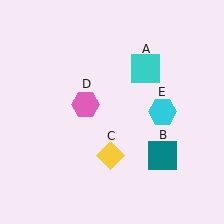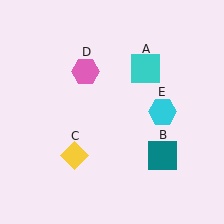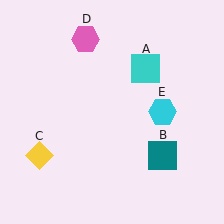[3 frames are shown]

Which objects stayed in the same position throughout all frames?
Cyan square (object A) and teal square (object B) and cyan hexagon (object E) remained stationary.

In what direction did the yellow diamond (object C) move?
The yellow diamond (object C) moved left.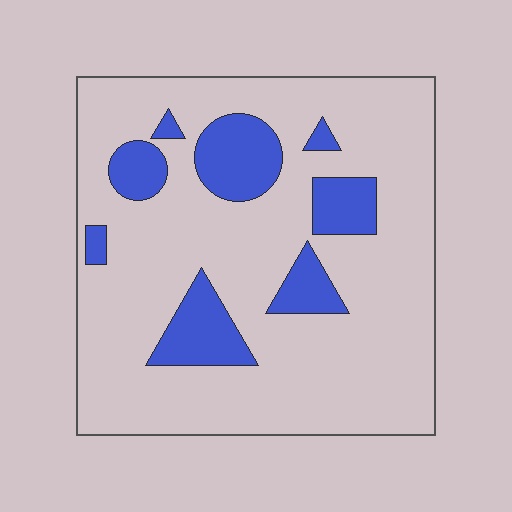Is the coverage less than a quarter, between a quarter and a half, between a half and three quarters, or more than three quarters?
Less than a quarter.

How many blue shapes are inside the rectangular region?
8.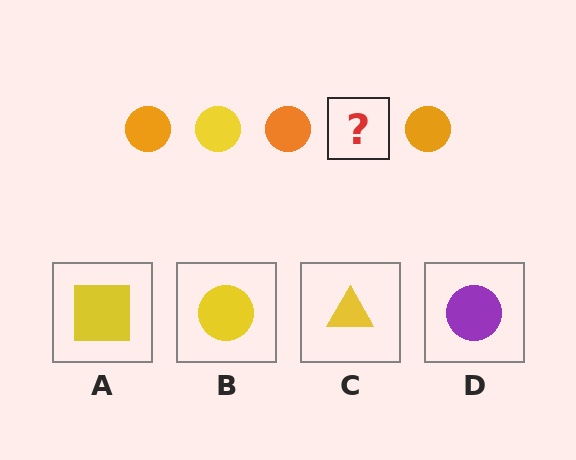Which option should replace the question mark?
Option B.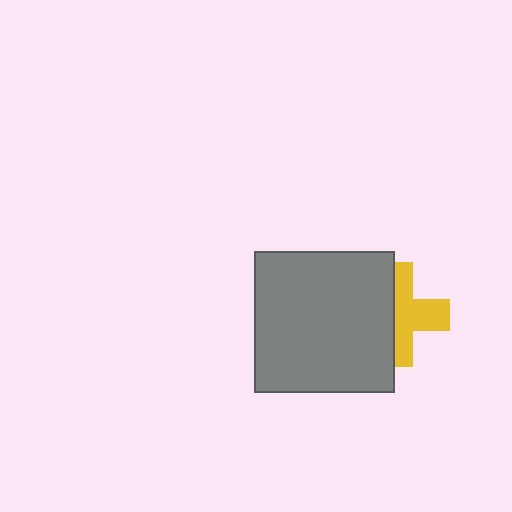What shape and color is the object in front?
The object in front is a gray square.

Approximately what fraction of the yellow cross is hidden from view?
Roughly 46% of the yellow cross is hidden behind the gray square.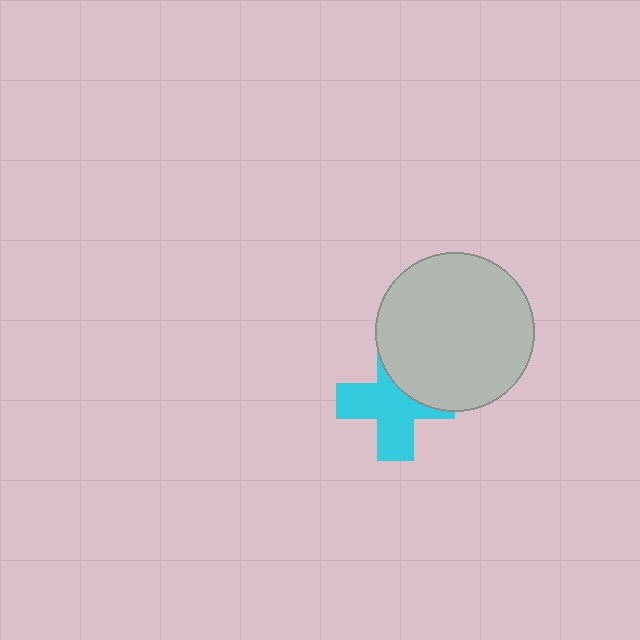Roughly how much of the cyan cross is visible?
Most of it is visible (roughly 66%).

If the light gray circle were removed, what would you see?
You would see the complete cyan cross.